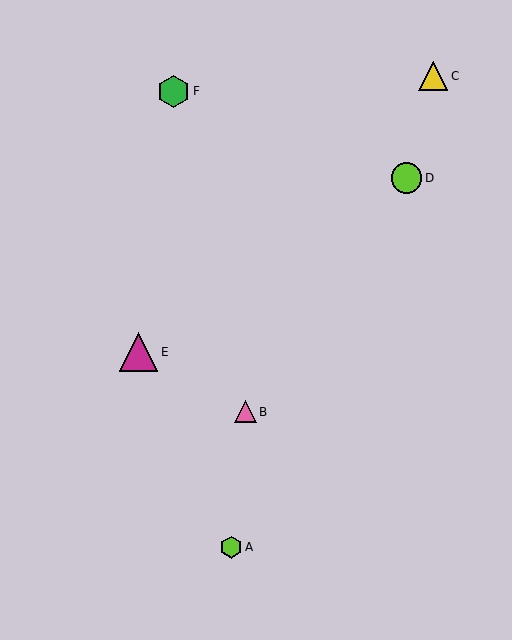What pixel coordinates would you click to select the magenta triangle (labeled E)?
Click at (138, 352) to select the magenta triangle E.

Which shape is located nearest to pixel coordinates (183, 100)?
The green hexagon (labeled F) at (173, 91) is nearest to that location.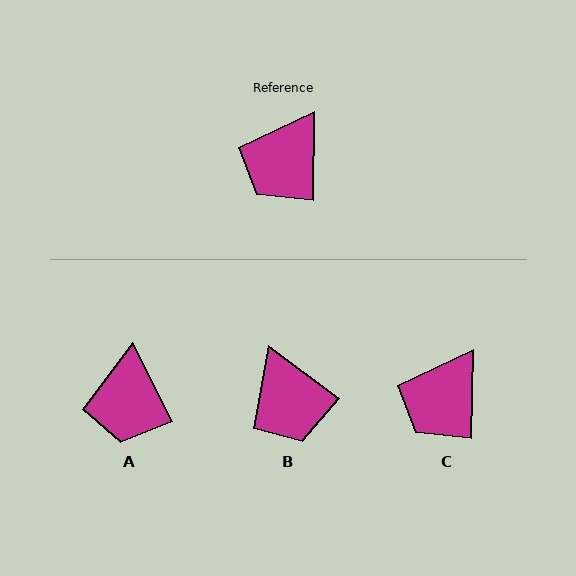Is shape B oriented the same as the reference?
No, it is off by about 55 degrees.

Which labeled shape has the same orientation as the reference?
C.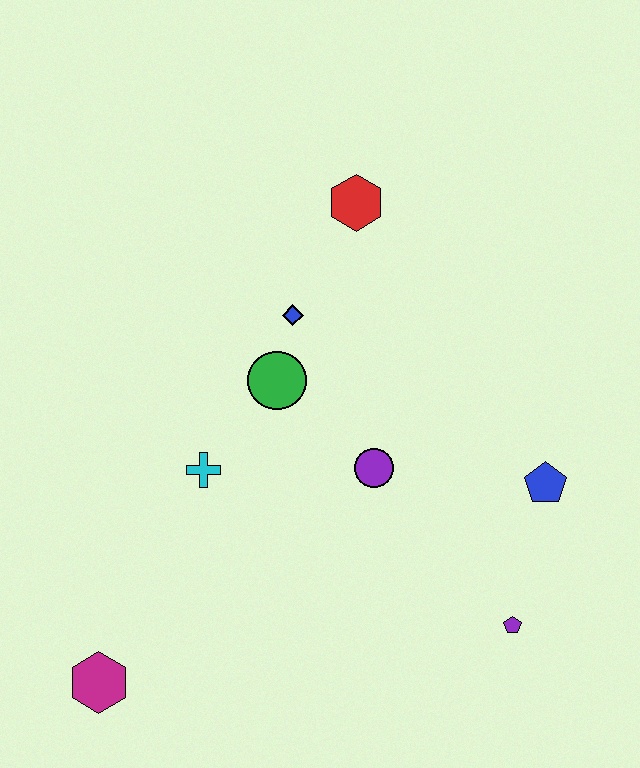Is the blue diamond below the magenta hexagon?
No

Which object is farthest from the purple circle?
The magenta hexagon is farthest from the purple circle.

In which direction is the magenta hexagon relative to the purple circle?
The magenta hexagon is to the left of the purple circle.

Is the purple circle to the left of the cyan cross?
No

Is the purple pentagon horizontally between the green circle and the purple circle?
No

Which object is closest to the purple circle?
The green circle is closest to the purple circle.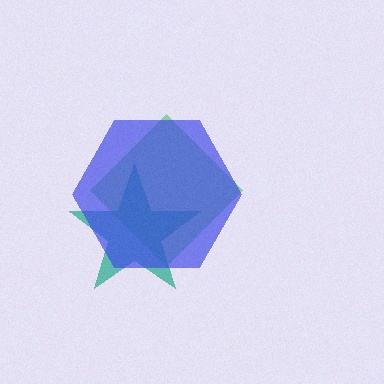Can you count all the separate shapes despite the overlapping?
Yes, there are 3 separate shapes.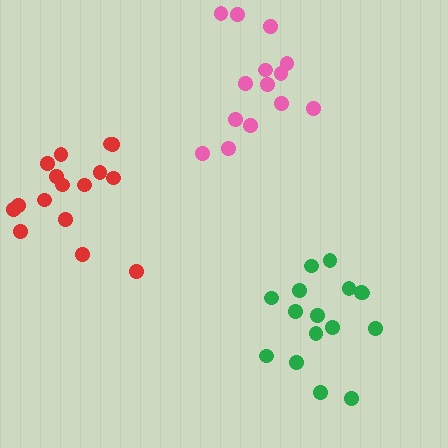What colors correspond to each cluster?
The clusters are colored: pink, green, red.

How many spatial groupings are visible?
There are 3 spatial groupings.